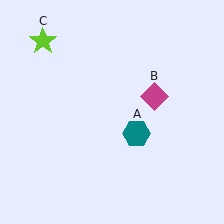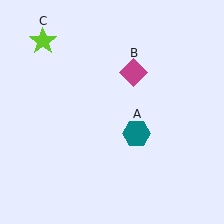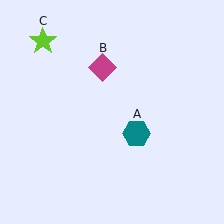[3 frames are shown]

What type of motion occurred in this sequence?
The magenta diamond (object B) rotated counterclockwise around the center of the scene.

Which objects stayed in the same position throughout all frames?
Teal hexagon (object A) and lime star (object C) remained stationary.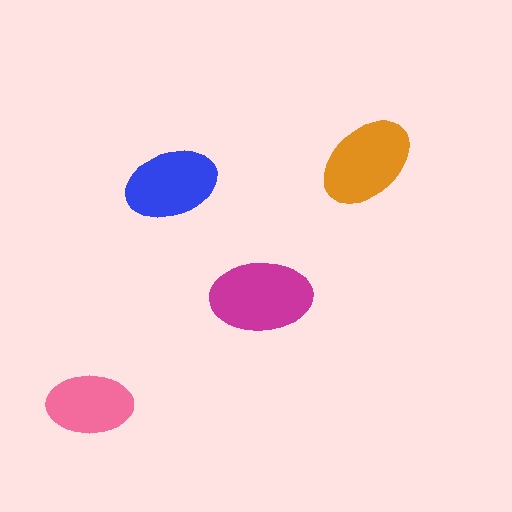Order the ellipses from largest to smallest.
the magenta one, the orange one, the blue one, the pink one.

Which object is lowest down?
The pink ellipse is bottommost.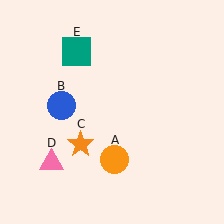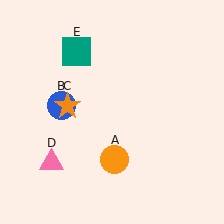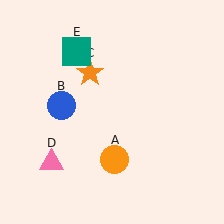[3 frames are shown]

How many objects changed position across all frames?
1 object changed position: orange star (object C).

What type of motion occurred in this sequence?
The orange star (object C) rotated clockwise around the center of the scene.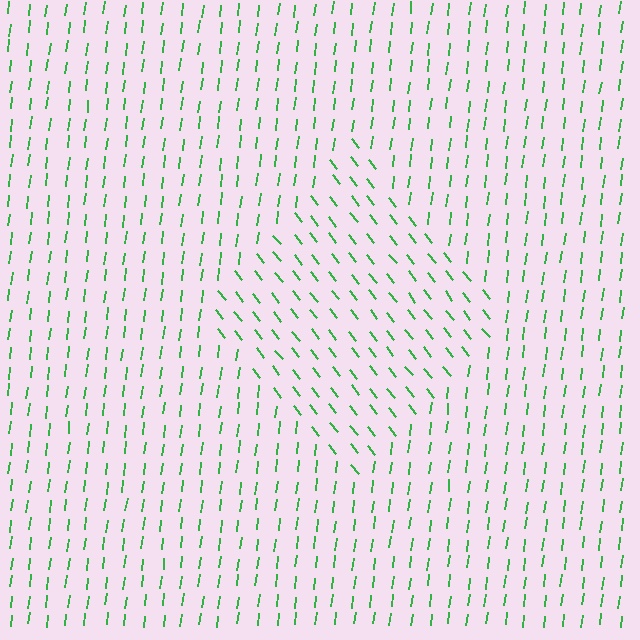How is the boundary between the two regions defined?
The boundary is defined purely by a change in line orientation (approximately 45 degrees difference). All lines are the same color and thickness.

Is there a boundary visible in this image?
Yes, there is a texture boundary formed by a change in line orientation.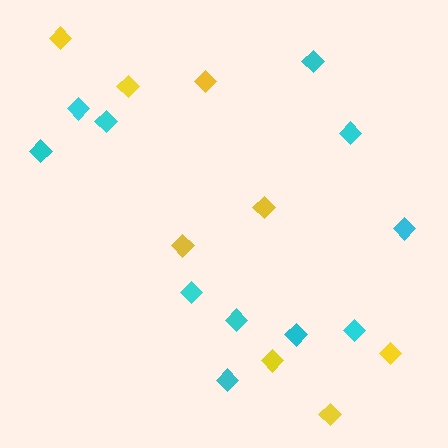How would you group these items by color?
There are 2 groups: one group of cyan diamonds (11) and one group of yellow diamonds (8).